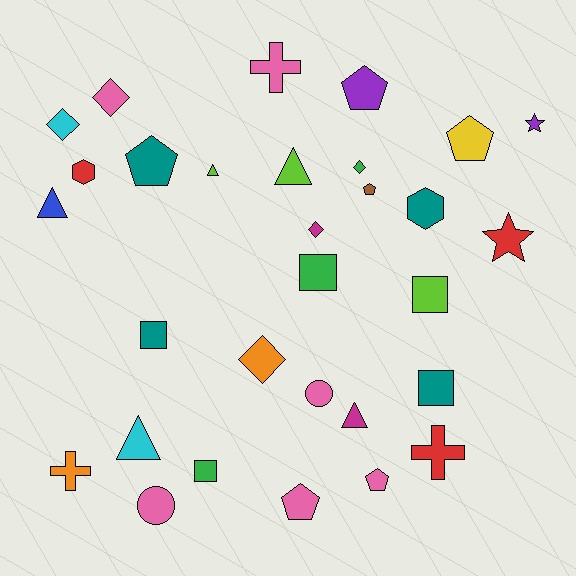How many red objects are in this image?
There are 3 red objects.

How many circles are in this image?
There are 2 circles.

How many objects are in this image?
There are 30 objects.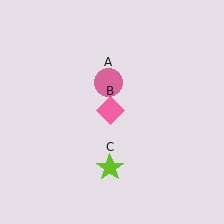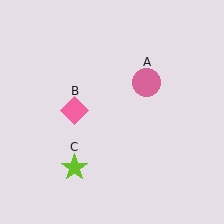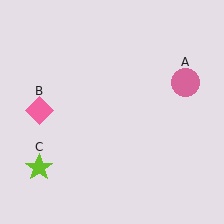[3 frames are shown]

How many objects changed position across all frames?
3 objects changed position: pink circle (object A), pink diamond (object B), lime star (object C).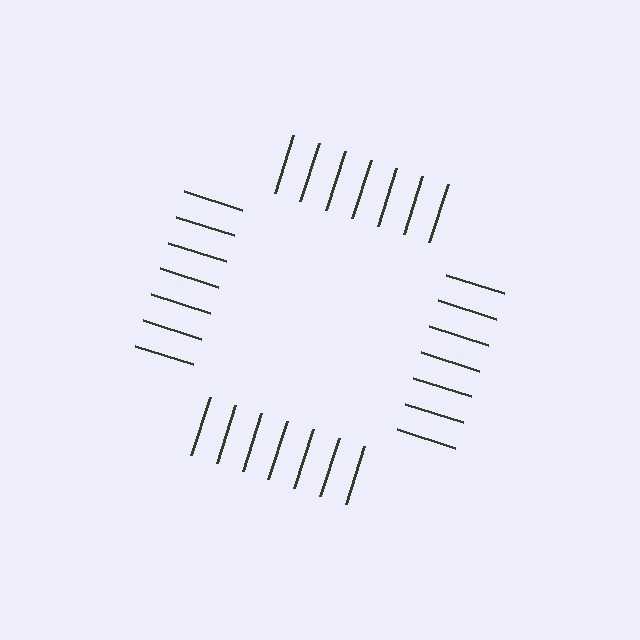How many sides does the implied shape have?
4 sides — the line-ends trace a square.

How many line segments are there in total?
28 — 7 along each of the 4 edges.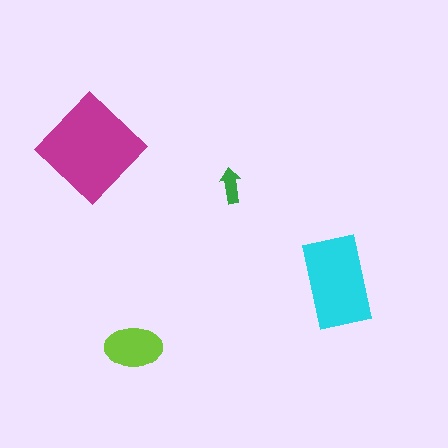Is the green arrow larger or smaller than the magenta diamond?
Smaller.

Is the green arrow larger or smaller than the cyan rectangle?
Smaller.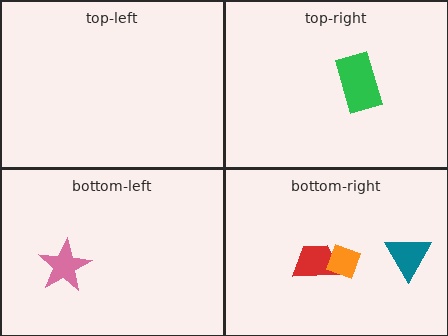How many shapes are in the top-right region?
1.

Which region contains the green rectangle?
The top-right region.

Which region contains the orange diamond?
The bottom-right region.